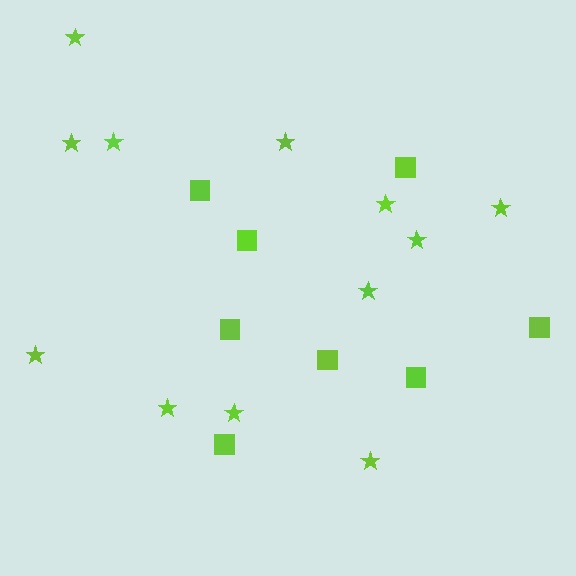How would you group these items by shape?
There are 2 groups: one group of stars (12) and one group of squares (8).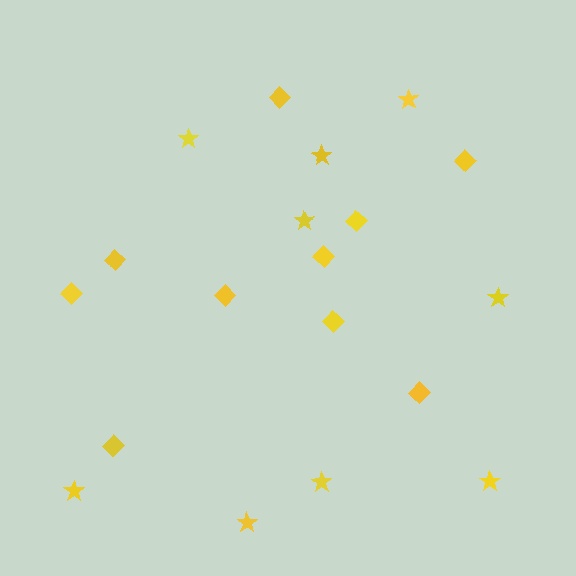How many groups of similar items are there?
There are 2 groups: one group of diamonds (10) and one group of stars (9).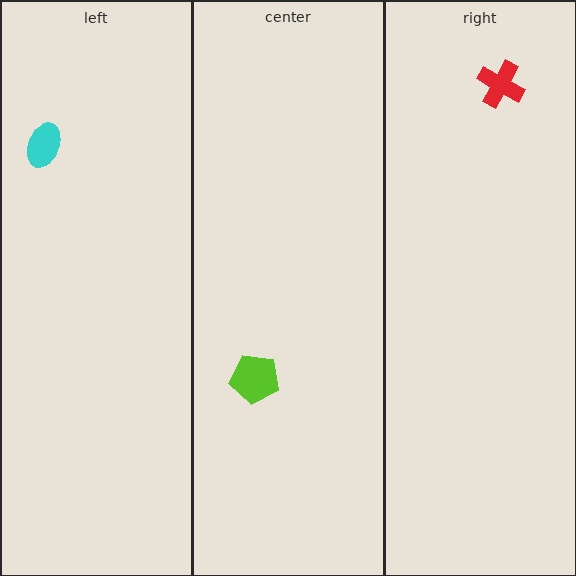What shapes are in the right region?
The red cross.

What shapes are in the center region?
The lime pentagon.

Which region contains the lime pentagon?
The center region.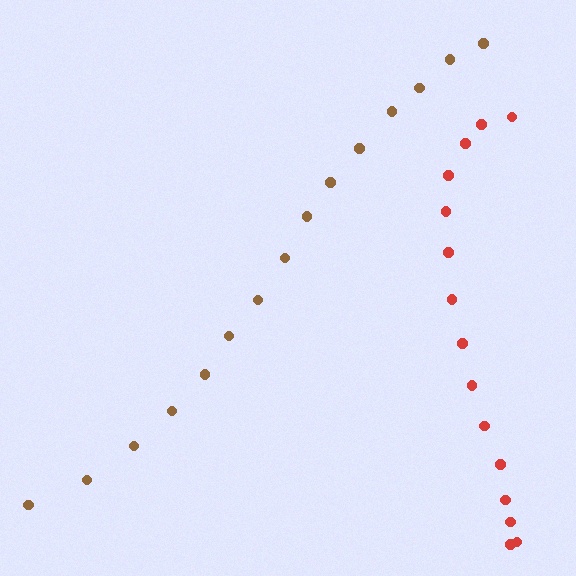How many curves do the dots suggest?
There are 2 distinct paths.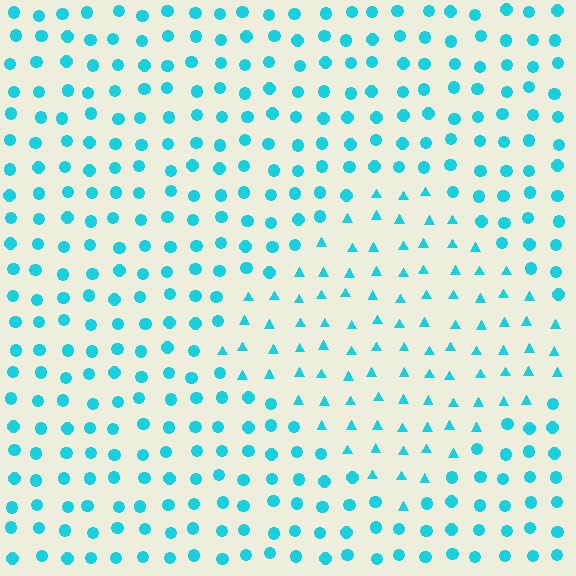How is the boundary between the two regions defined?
The boundary is defined by a change in element shape: triangles inside vs. circles outside. All elements share the same color and spacing.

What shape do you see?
I see a diamond.